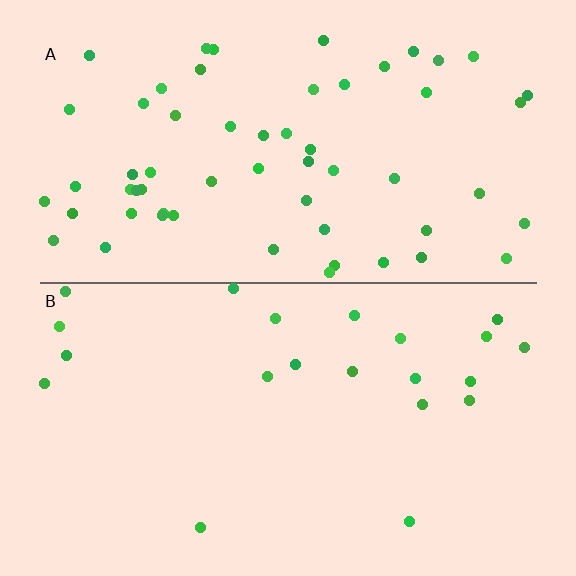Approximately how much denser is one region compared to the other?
Approximately 2.7× — region A over region B.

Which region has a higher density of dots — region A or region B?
A (the top).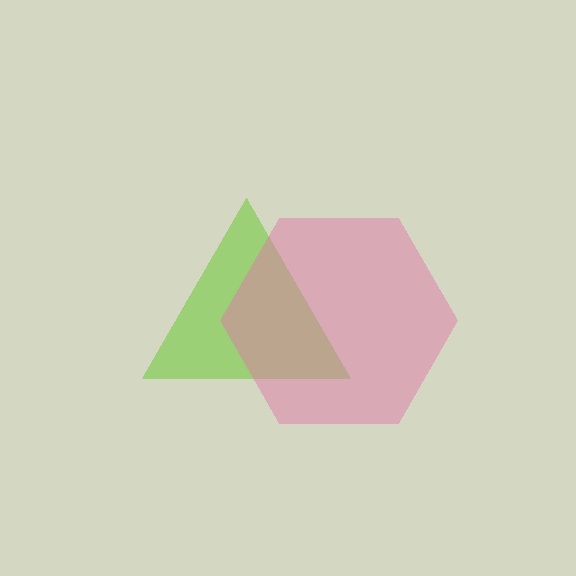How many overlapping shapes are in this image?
There are 2 overlapping shapes in the image.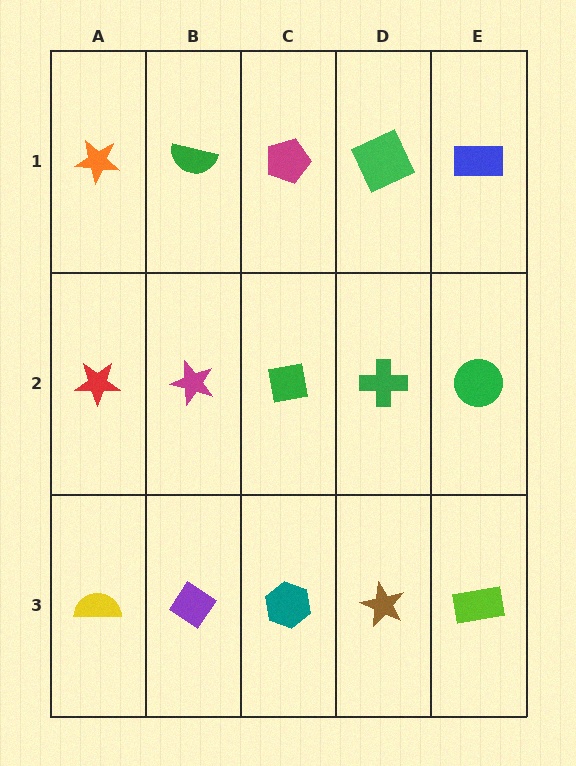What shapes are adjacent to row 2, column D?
A green square (row 1, column D), a brown star (row 3, column D), a green square (row 2, column C), a green circle (row 2, column E).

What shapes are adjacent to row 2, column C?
A magenta pentagon (row 1, column C), a teal hexagon (row 3, column C), a magenta star (row 2, column B), a green cross (row 2, column D).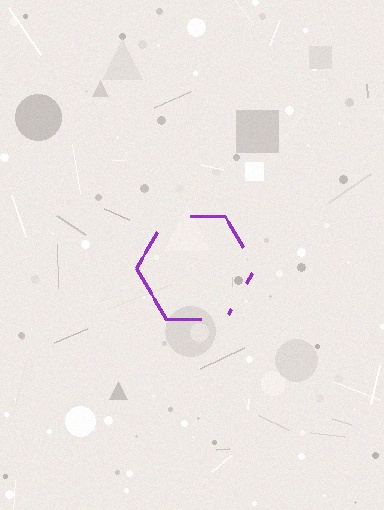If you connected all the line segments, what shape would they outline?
They would outline a hexagon.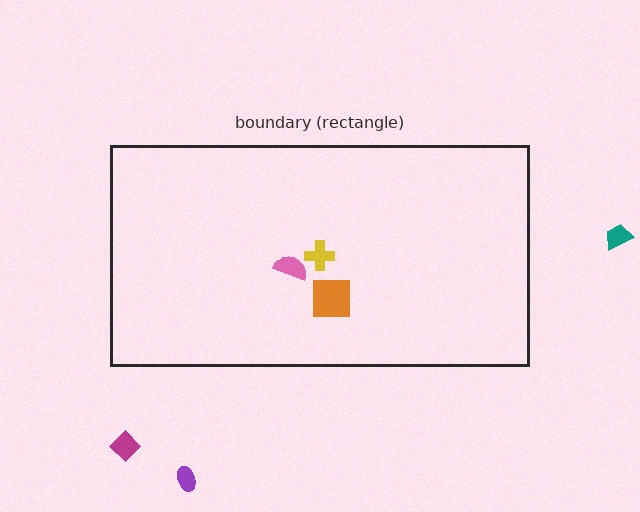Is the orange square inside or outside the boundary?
Inside.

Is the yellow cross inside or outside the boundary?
Inside.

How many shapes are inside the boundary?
3 inside, 3 outside.